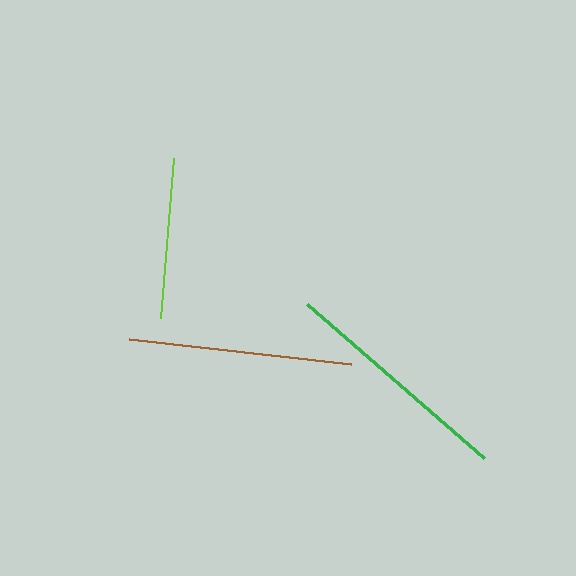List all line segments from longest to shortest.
From longest to shortest: green, brown, lime.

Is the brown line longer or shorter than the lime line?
The brown line is longer than the lime line.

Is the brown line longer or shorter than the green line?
The green line is longer than the brown line.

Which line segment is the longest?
The green line is the longest at approximately 234 pixels.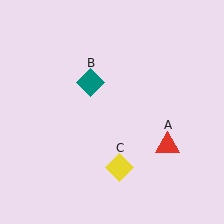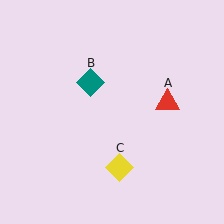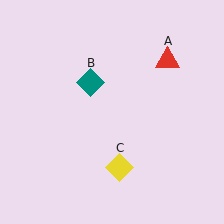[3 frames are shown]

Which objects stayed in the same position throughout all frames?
Teal diamond (object B) and yellow diamond (object C) remained stationary.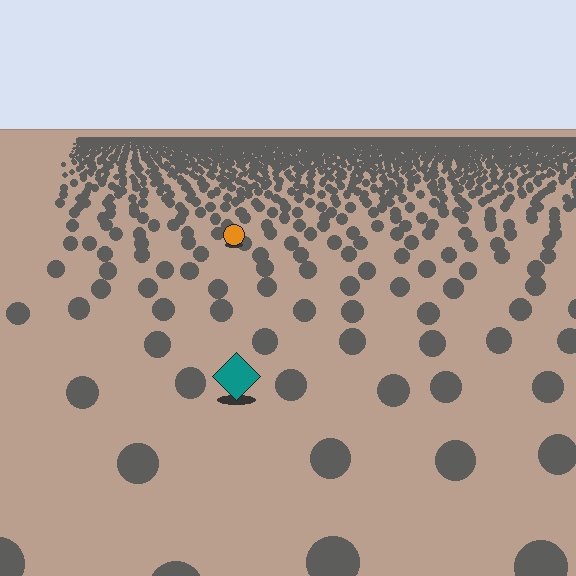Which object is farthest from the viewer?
The orange circle is farthest from the viewer. It appears smaller and the ground texture around it is denser.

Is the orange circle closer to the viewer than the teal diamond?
No. The teal diamond is closer — you can tell from the texture gradient: the ground texture is coarser near it.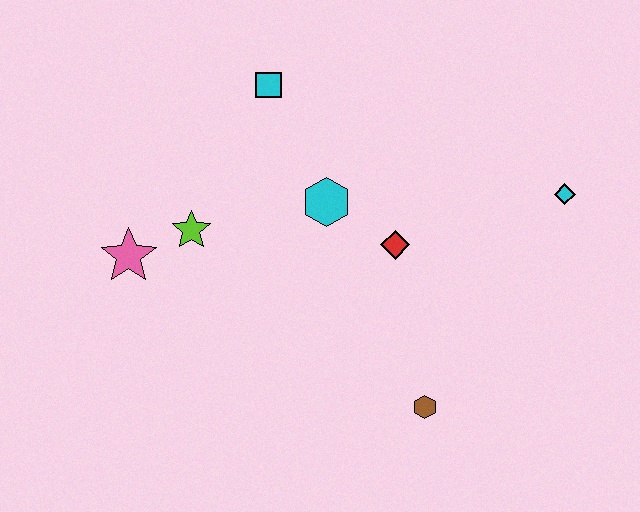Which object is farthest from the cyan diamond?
The pink star is farthest from the cyan diamond.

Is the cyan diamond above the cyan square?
No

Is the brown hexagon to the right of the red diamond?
Yes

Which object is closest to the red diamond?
The cyan hexagon is closest to the red diamond.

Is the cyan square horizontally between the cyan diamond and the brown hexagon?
No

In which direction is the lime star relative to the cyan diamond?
The lime star is to the left of the cyan diamond.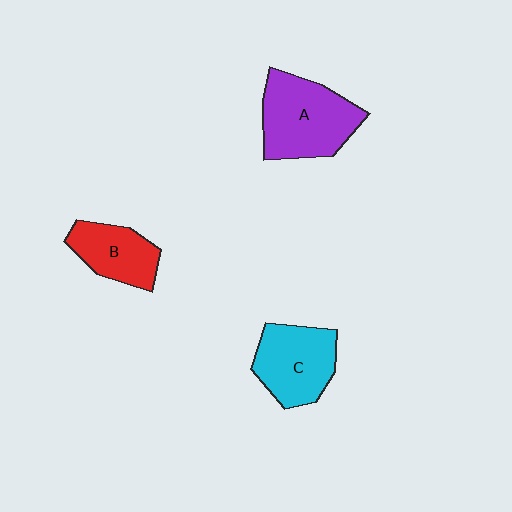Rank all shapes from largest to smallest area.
From largest to smallest: A (purple), C (cyan), B (red).